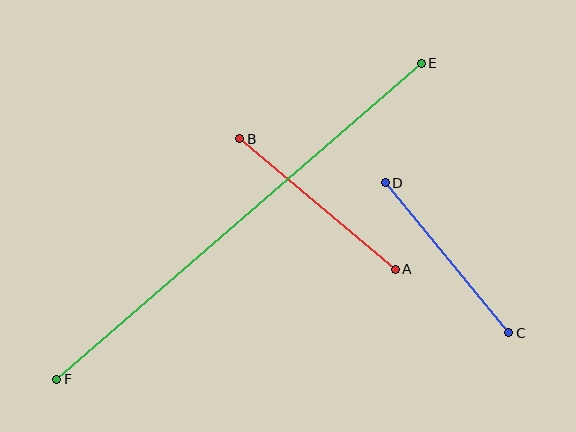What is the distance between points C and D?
The distance is approximately 194 pixels.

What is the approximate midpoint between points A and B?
The midpoint is at approximately (318, 204) pixels.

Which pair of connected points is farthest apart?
Points E and F are farthest apart.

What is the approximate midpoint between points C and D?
The midpoint is at approximately (447, 258) pixels.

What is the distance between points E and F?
The distance is approximately 482 pixels.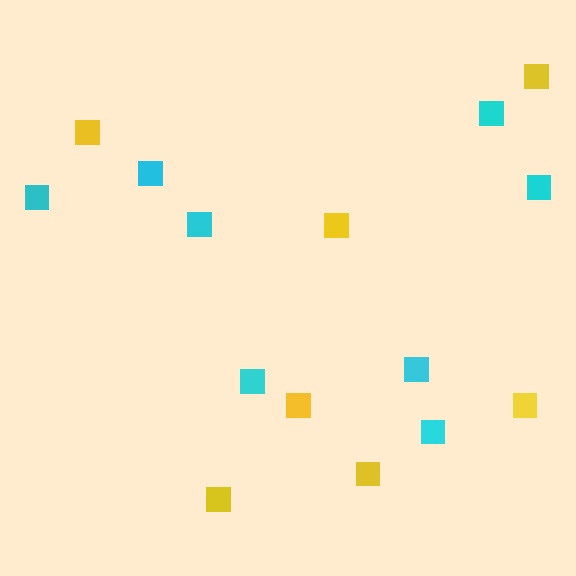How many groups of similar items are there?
There are 2 groups: one group of cyan squares (8) and one group of yellow squares (7).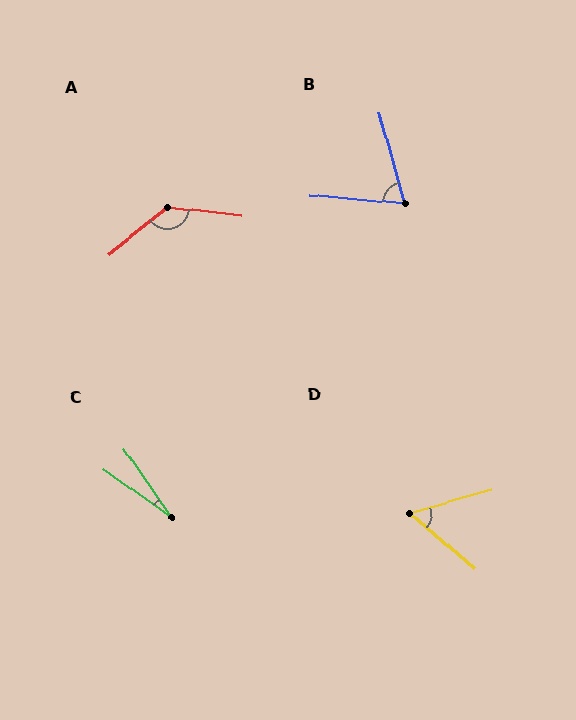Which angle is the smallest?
C, at approximately 20 degrees.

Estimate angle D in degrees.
Approximately 57 degrees.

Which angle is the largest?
A, at approximately 135 degrees.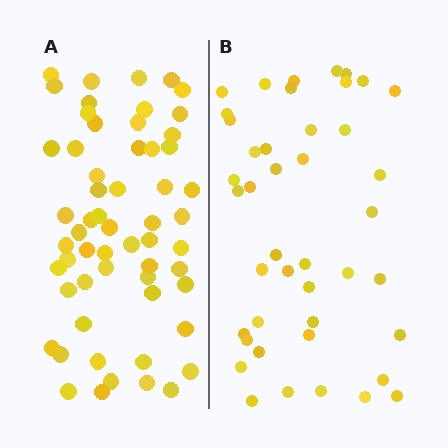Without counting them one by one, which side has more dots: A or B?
Region A (the left region) has more dots.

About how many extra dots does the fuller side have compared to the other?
Region A has approximately 15 more dots than region B.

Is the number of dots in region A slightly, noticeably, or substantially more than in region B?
Region A has noticeably more, but not dramatically so. The ratio is roughly 1.3 to 1.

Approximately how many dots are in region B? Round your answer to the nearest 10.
About 40 dots. (The exact count is 43, which rounds to 40.)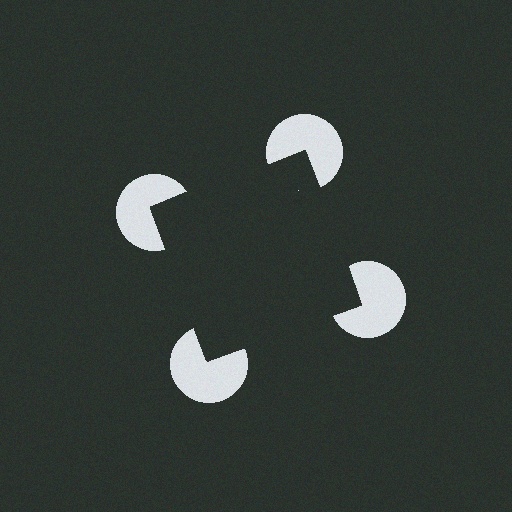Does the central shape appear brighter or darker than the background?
It typically appears slightly darker than the background, even though no actual brightness change is drawn.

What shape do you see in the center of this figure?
An illusory square — its edges are inferred from the aligned wedge cuts in the pac-man discs, not physically drawn.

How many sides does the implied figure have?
4 sides.